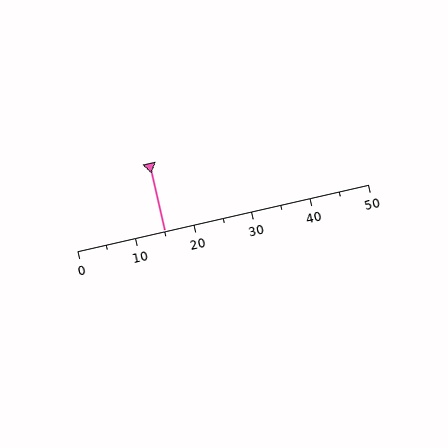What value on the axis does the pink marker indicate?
The marker indicates approximately 15.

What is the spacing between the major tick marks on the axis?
The major ticks are spaced 10 apart.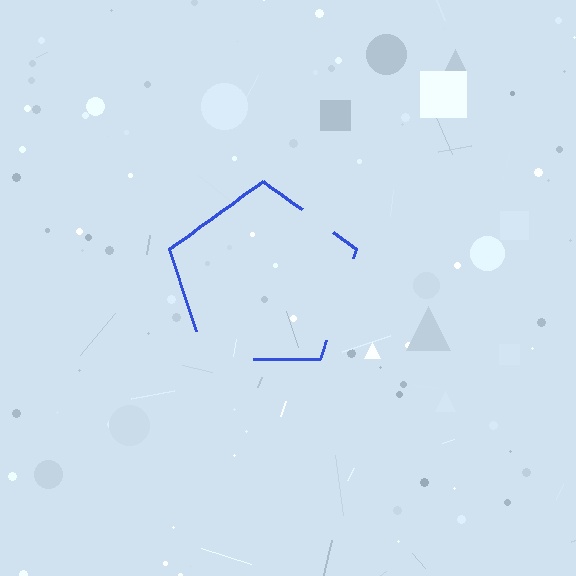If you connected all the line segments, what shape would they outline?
They would outline a pentagon.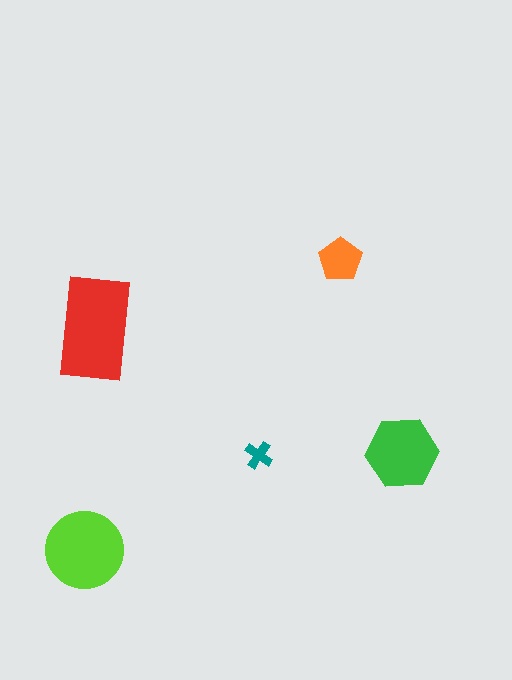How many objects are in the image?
There are 5 objects in the image.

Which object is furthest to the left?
The lime circle is leftmost.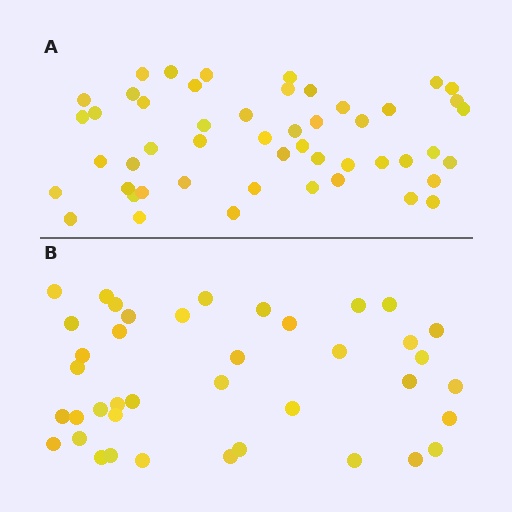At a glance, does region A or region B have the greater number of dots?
Region A (the top region) has more dots.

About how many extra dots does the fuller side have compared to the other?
Region A has roughly 10 or so more dots than region B.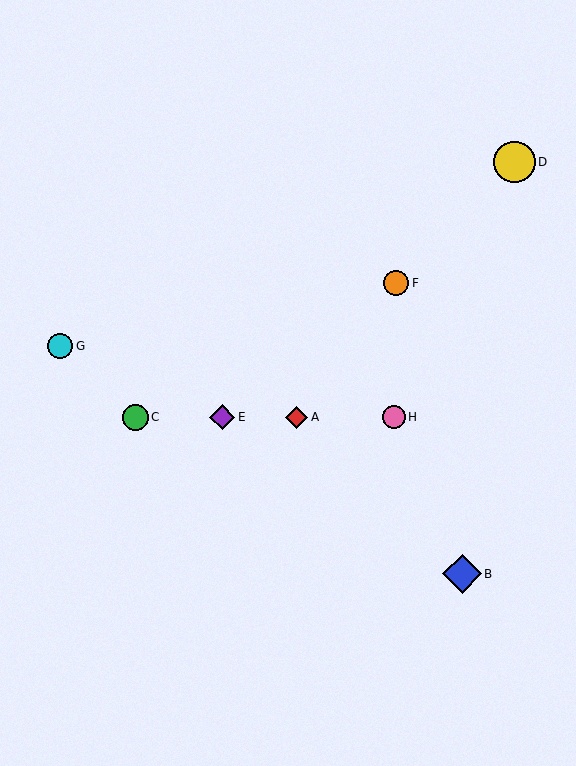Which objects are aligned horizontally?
Objects A, C, E, H are aligned horizontally.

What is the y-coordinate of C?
Object C is at y≈417.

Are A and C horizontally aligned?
Yes, both are at y≈417.